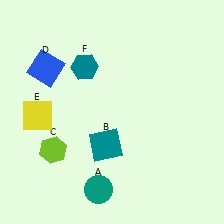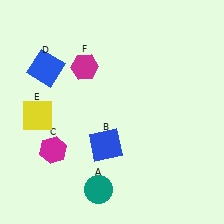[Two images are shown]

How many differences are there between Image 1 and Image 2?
There are 3 differences between the two images.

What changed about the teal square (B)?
In Image 1, B is teal. In Image 2, it changed to blue.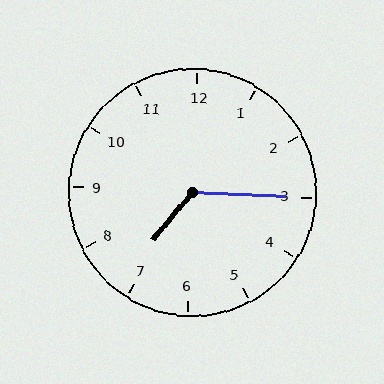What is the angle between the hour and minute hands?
Approximately 128 degrees.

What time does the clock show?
7:15.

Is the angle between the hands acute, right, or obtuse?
It is obtuse.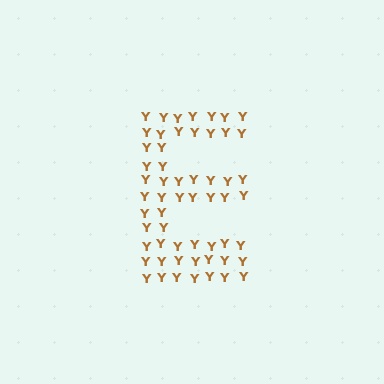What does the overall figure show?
The overall figure shows the letter E.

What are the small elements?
The small elements are letter Y's.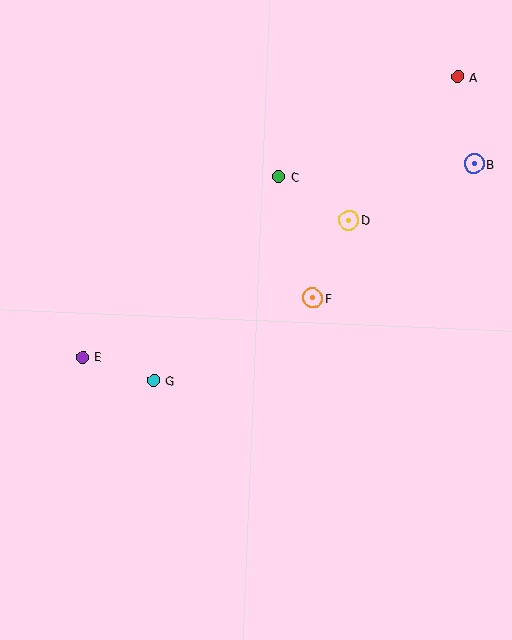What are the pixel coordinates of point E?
Point E is at (82, 357).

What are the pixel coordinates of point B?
Point B is at (474, 164).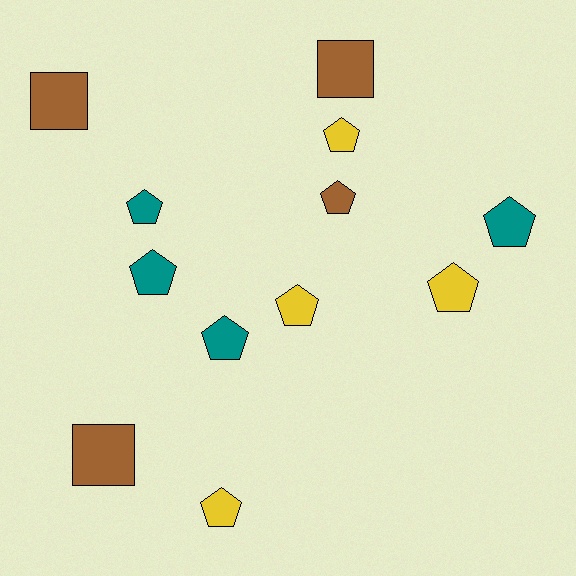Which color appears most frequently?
Brown, with 4 objects.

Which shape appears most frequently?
Pentagon, with 9 objects.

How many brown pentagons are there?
There is 1 brown pentagon.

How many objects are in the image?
There are 12 objects.